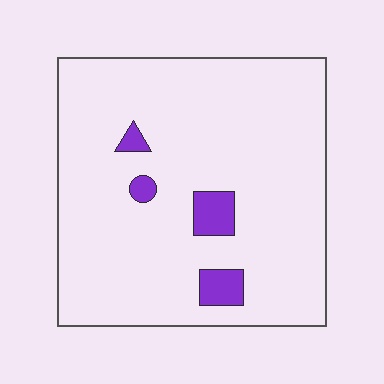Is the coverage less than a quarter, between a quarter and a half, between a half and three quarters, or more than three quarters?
Less than a quarter.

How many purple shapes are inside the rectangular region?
4.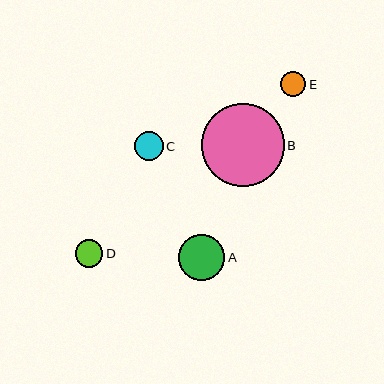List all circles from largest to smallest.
From largest to smallest: B, A, C, D, E.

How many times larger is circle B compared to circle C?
Circle B is approximately 2.8 times the size of circle C.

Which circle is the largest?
Circle B is the largest with a size of approximately 83 pixels.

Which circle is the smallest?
Circle E is the smallest with a size of approximately 25 pixels.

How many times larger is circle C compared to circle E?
Circle C is approximately 1.2 times the size of circle E.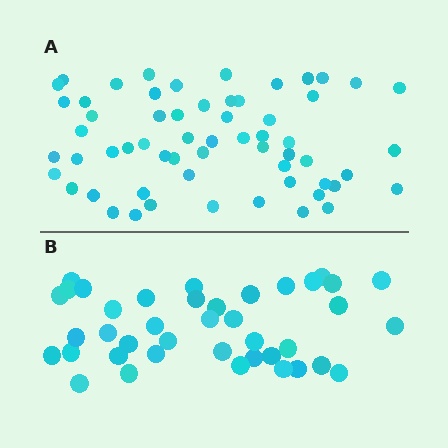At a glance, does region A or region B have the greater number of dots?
Region A (the top region) has more dots.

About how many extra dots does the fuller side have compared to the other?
Region A has approximately 20 more dots than region B.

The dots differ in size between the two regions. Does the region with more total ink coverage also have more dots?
No. Region B has more total ink coverage because its dots are larger, but region A actually contains more individual dots. Total area can be misleading — the number of items is what matters here.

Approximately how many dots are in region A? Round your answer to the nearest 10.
About 60 dots.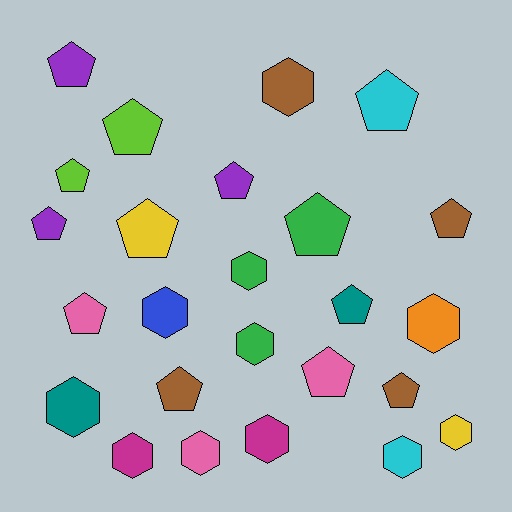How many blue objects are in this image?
There is 1 blue object.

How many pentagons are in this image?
There are 14 pentagons.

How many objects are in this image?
There are 25 objects.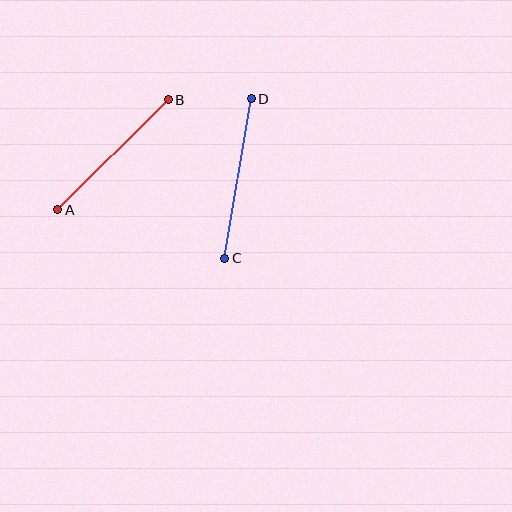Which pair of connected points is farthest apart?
Points C and D are farthest apart.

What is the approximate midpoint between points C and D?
The midpoint is at approximately (238, 179) pixels.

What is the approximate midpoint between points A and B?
The midpoint is at approximately (113, 155) pixels.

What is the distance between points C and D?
The distance is approximately 161 pixels.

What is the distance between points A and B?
The distance is approximately 156 pixels.